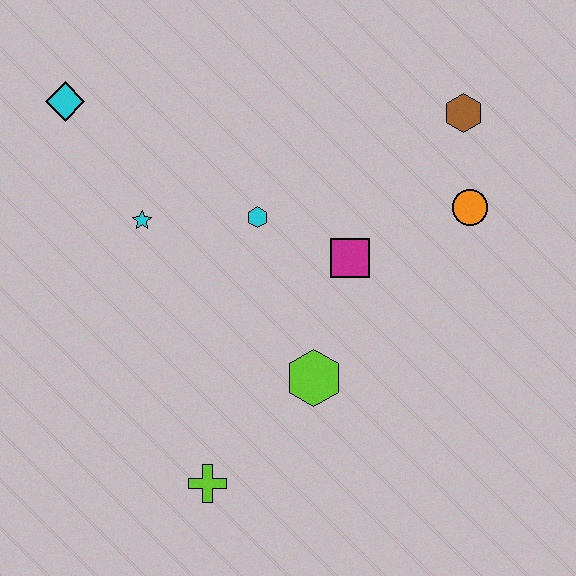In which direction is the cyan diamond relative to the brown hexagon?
The cyan diamond is to the left of the brown hexagon.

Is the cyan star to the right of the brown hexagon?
No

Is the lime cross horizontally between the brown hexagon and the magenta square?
No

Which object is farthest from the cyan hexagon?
The lime cross is farthest from the cyan hexagon.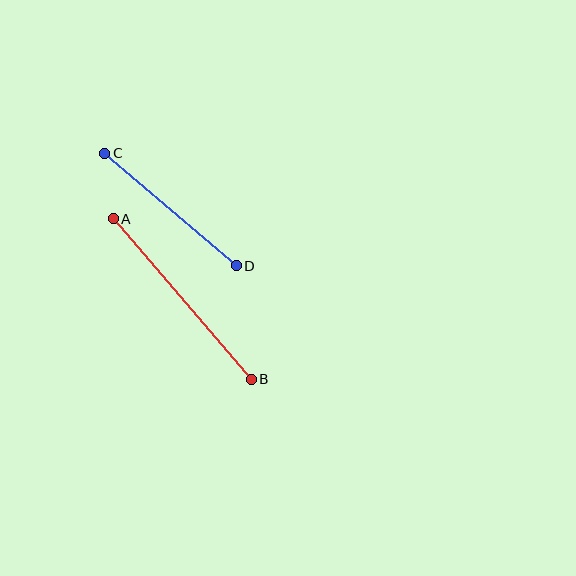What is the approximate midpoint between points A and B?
The midpoint is at approximately (182, 299) pixels.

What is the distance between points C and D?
The distance is approximately 173 pixels.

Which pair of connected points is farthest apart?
Points A and B are farthest apart.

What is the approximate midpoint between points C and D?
The midpoint is at approximately (170, 209) pixels.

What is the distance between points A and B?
The distance is approximately 212 pixels.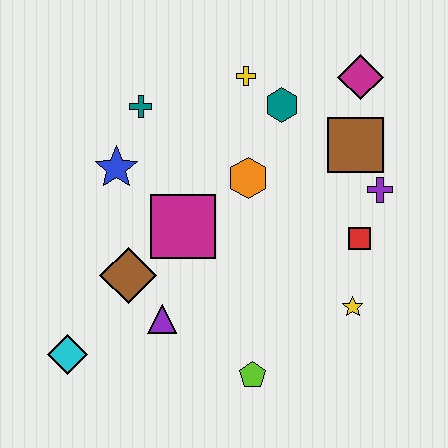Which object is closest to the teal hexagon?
The yellow cross is closest to the teal hexagon.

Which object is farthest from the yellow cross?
The cyan diamond is farthest from the yellow cross.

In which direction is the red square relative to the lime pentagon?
The red square is above the lime pentagon.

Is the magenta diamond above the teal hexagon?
Yes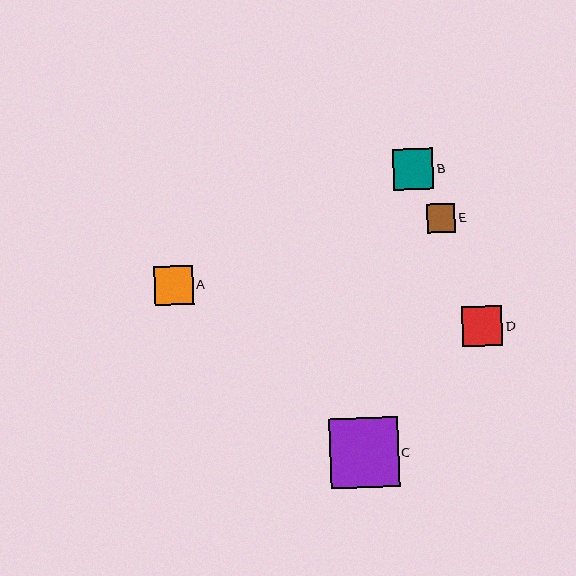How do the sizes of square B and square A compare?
Square B and square A are approximately the same size.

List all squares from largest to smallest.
From largest to smallest: C, B, D, A, E.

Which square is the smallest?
Square E is the smallest with a size of approximately 29 pixels.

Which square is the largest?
Square C is the largest with a size of approximately 69 pixels.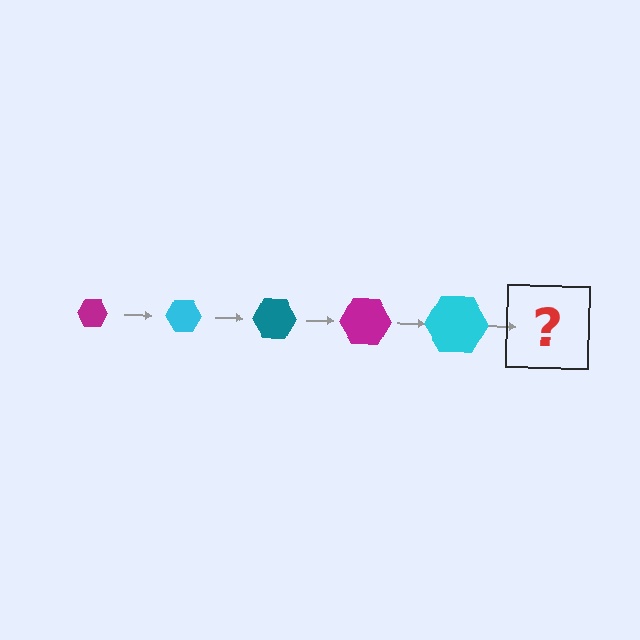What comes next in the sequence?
The next element should be a teal hexagon, larger than the previous one.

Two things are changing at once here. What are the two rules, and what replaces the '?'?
The two rules are that the hexagon grows larger each step and the color cycles through magenta, cyan, and teal. The '?' should be a teal hexagon, larger than the previous one.